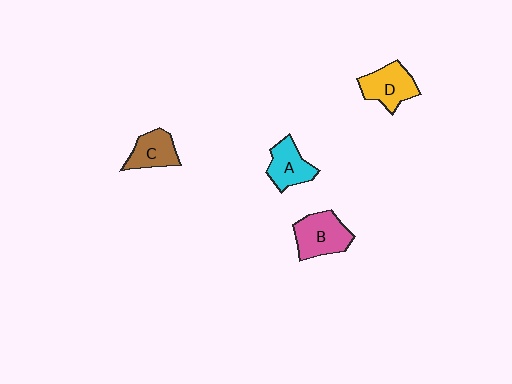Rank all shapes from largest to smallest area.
From largest to smallest: B (pink), D (yellow), A (cyan), C (brown).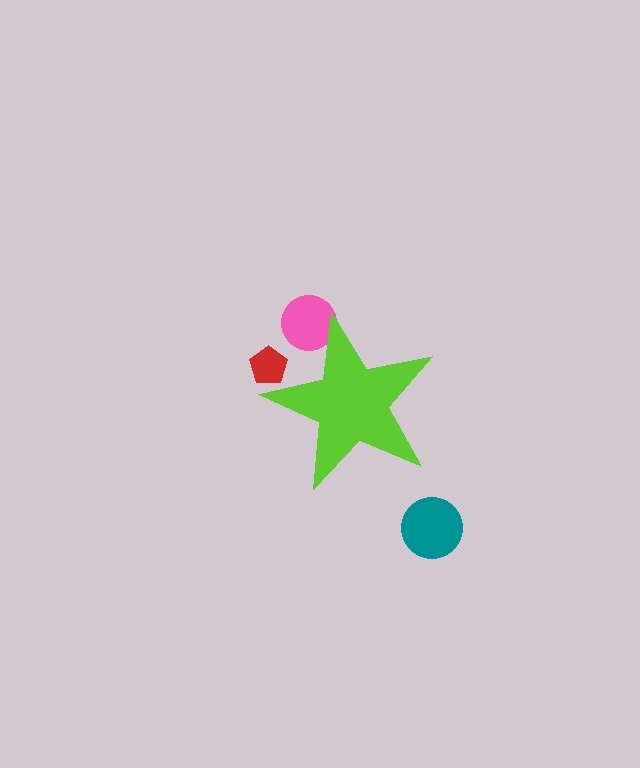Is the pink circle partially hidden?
Yes, the pink circle is partially hidden behind the lime star.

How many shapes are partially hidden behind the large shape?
2 shapes are partially hidden.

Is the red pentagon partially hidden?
Yes, the red pentagon is partially hidden behind the lime star.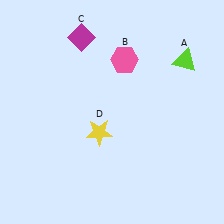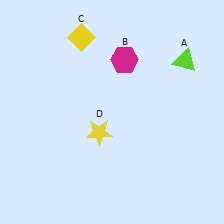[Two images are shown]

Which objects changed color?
B changed from pink to magenta. C changed from magenta to yellow.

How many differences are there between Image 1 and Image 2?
There are 2 differences between the two images.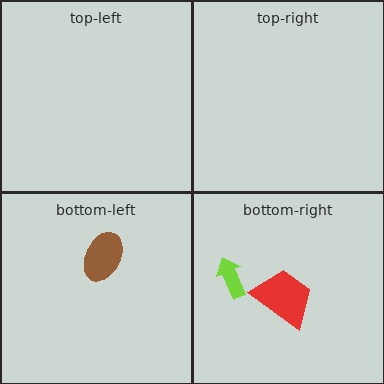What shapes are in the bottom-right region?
The red trapezoid, the lime arrow.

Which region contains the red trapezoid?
The bottom-right region.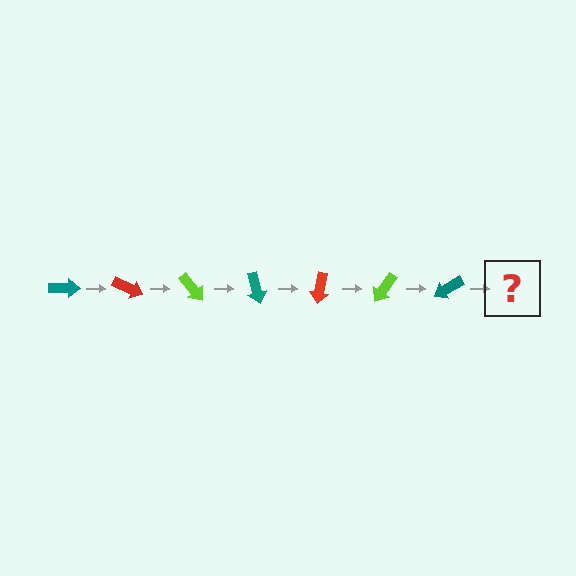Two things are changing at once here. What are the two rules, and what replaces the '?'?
The two rules are that it rotates 25 degrees each step and the color cycles through teal, red, and lime. The '?' should be a red arrow, rotated 175 degrees from the start.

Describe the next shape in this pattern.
It should be a red arrow, rotated 175 degrees from the start.